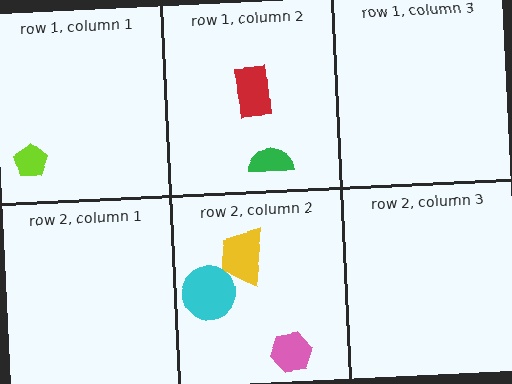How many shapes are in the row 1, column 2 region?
2.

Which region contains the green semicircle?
The row 1, column 2 region.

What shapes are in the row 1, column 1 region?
The lime pentagon.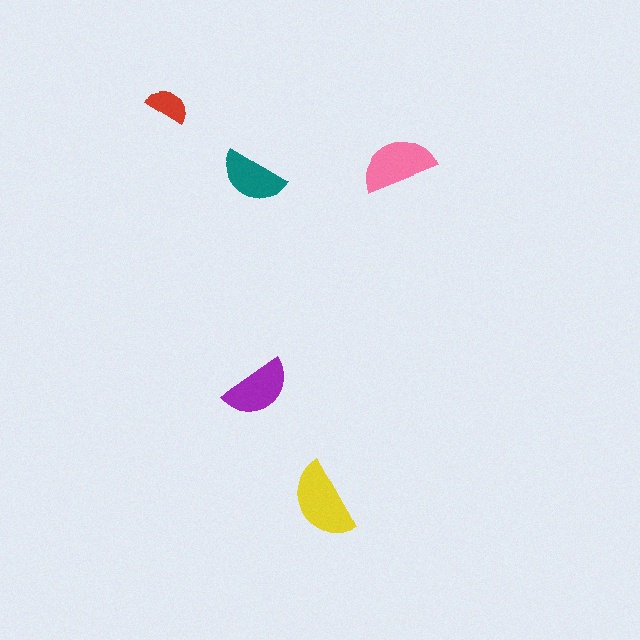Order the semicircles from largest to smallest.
the yellow one, the pink one, the purple one, the teal one, the red one.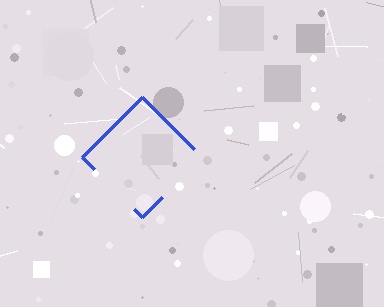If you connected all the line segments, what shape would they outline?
They would outline a diamond.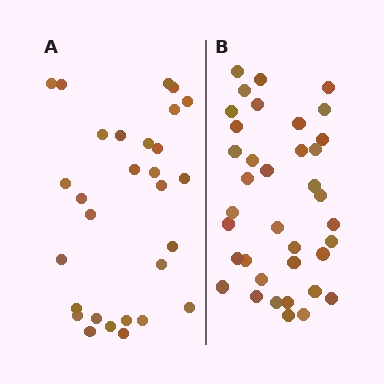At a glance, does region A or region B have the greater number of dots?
Region B (the right region) has more dots.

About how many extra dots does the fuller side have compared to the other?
Region B has roughly 8 or so more dots than region A.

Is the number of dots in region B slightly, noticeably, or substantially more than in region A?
Region B has noticeably more, but not dramatically so. The ratio is roughly 1.3 to 1.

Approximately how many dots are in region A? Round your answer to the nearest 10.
About 30 dots. (The exact count is 29, which rounds to 30.)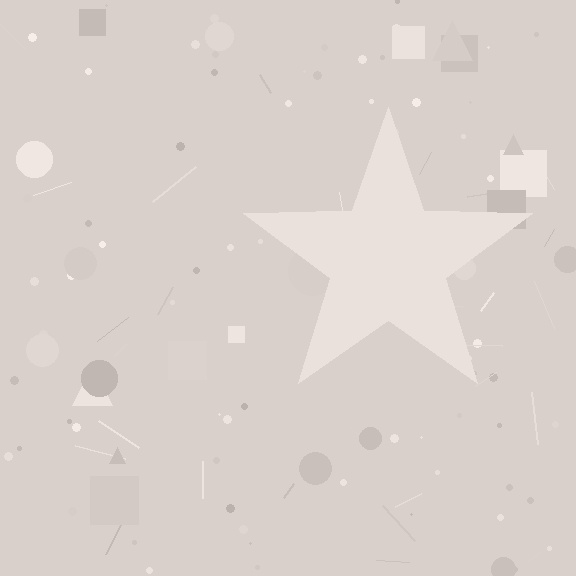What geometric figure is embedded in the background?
A star is embedded in the background.